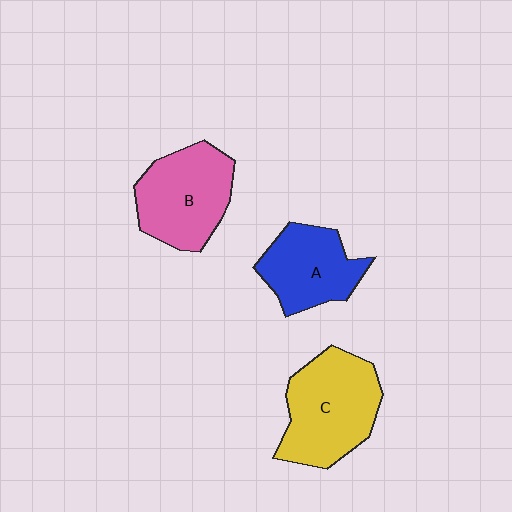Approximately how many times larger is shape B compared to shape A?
Approximately 1.2 times.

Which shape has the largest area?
Shape C (yellow).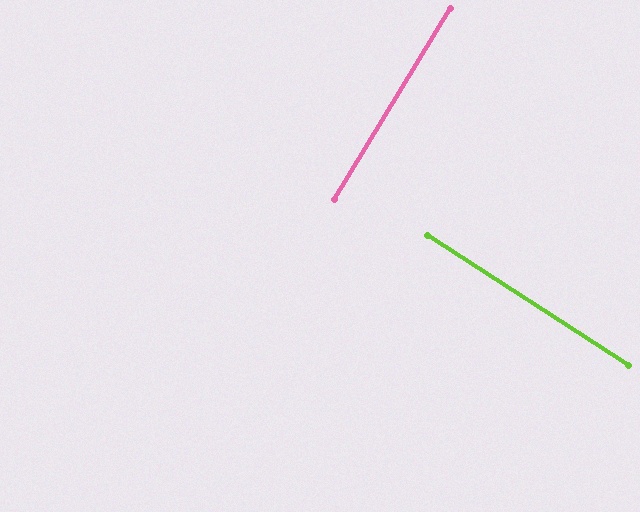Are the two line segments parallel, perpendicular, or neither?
Perpendicular — they meet at approximately 88°.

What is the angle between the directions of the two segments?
Approximately 88 degrees.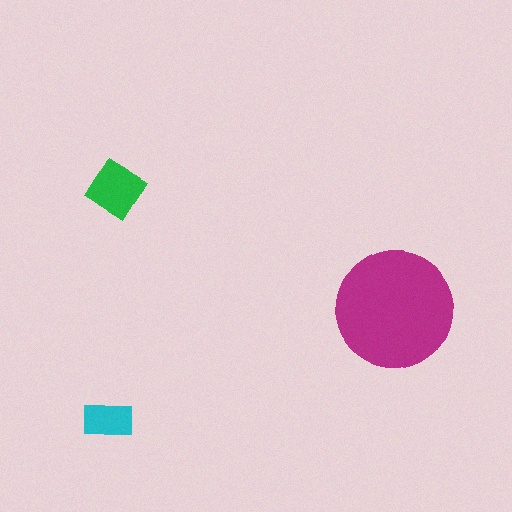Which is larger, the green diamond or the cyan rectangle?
The green diamond.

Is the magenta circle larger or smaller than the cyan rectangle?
Larger.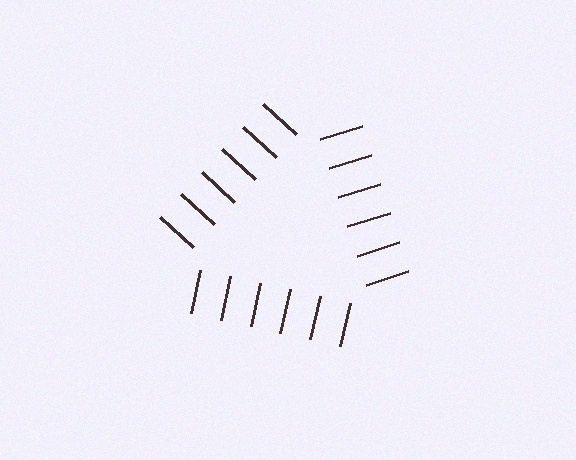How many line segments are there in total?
18 — 6 along each of the 3 edges.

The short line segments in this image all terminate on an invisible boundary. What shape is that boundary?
An illusory triangle — the line segments terminate on its edges but no continuous stroke is drawn.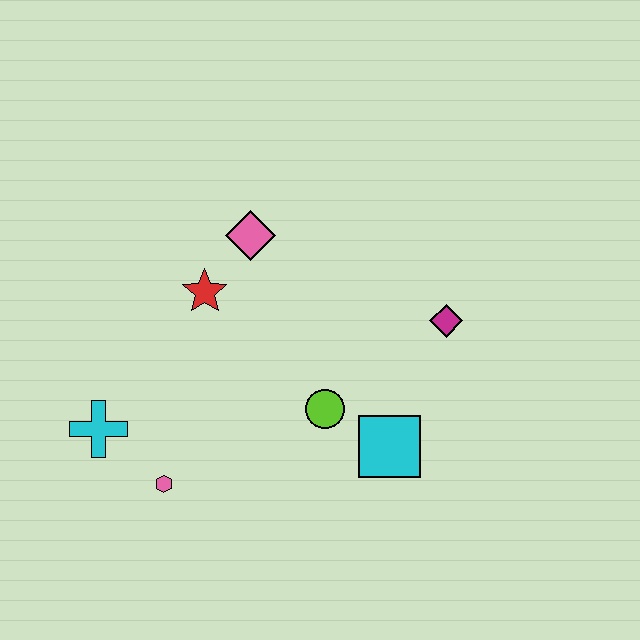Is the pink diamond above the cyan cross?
Yes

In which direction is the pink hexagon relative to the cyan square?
The pink hexagon is to the left of the cyan square.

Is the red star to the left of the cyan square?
Yes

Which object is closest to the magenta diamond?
The cyan square is closest to the magenta diamond.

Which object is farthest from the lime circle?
The cyan cross is farthest from the lime circle.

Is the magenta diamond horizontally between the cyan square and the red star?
No